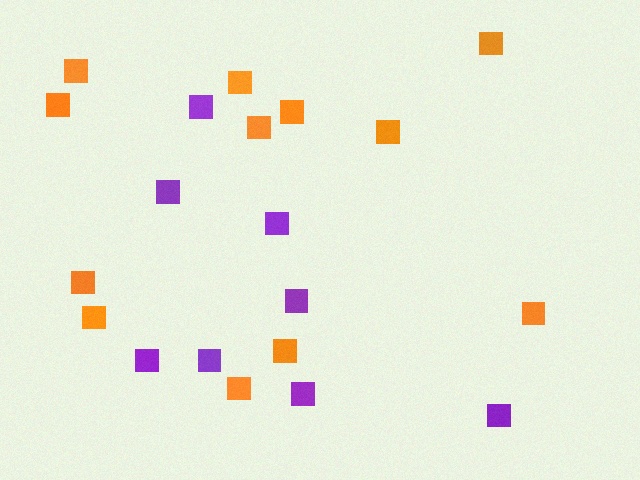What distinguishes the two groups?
There are 2 groups: one group of orange squares (12) and one group of purple squares (8).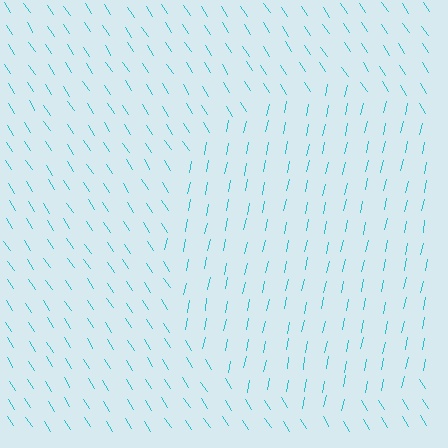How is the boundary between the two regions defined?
The boundary is defined purely by a change in line orientation (approximately 45 degrees difference). All lines are the same color and thickness.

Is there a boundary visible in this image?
Yes, there is a texture boundary formed by a change in line orientation.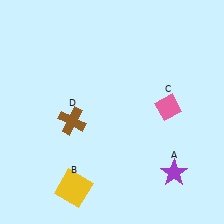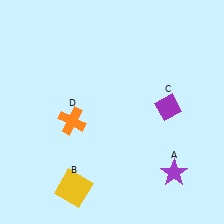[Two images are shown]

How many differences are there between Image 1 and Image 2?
There are 2 differences between the two images.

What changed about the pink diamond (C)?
In Image 1, C is pink. In Image 2, it changed to purple.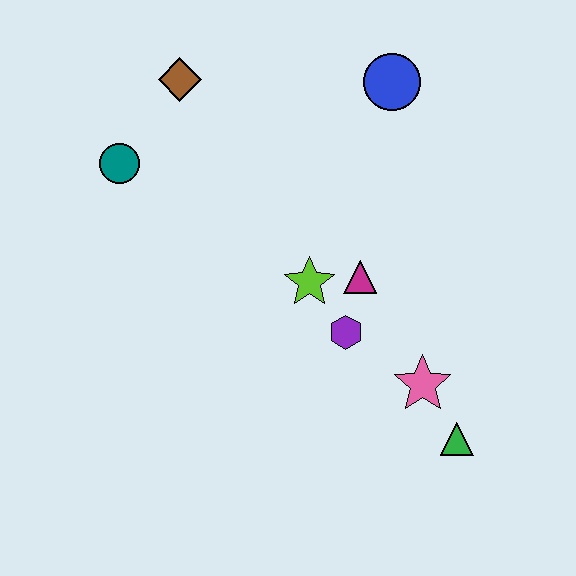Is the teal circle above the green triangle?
Yes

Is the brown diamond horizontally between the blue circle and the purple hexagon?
No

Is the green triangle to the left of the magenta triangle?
No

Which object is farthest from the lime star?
The brown diamond is farthest from the lime star.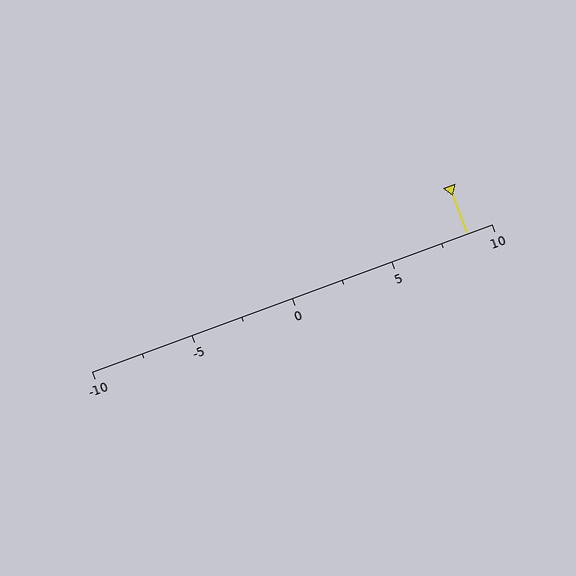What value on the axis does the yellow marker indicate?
The marker indicates approximately 8.8.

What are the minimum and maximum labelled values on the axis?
The axis runs from -10 to 10.